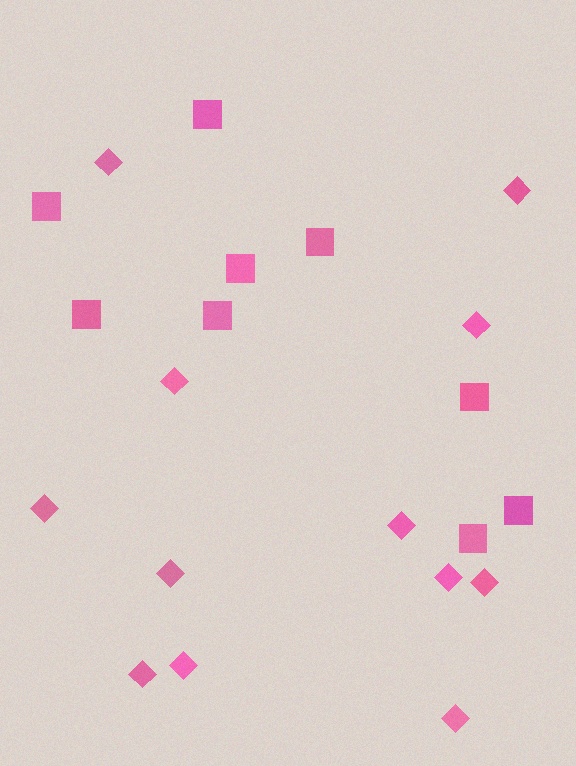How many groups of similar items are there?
There are 2 groups: one group of diamonds (12) and one group of squares (9).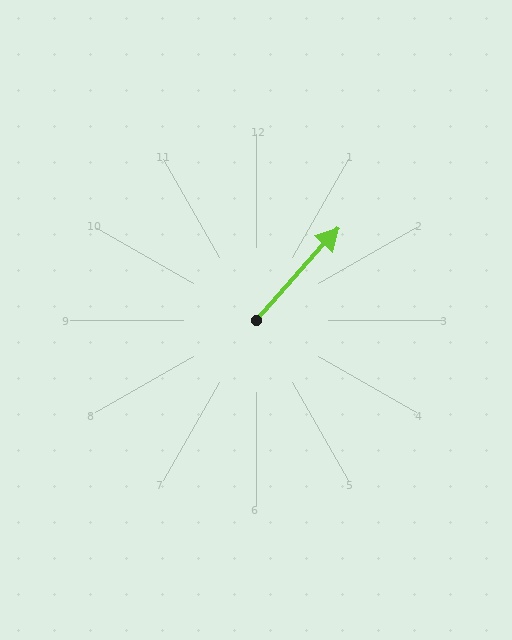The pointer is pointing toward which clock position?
Roughly 1 o'clock.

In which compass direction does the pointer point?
Northeast.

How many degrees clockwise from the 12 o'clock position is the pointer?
Approximately 42 degrees.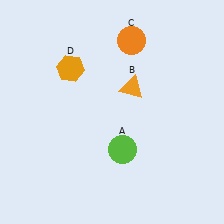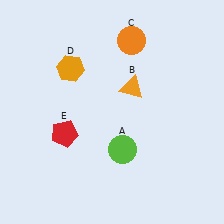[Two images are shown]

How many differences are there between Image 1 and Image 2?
There is 1 difference between the two images.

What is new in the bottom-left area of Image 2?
A red pentagon (E) was added in the bottom-left area of Image 2.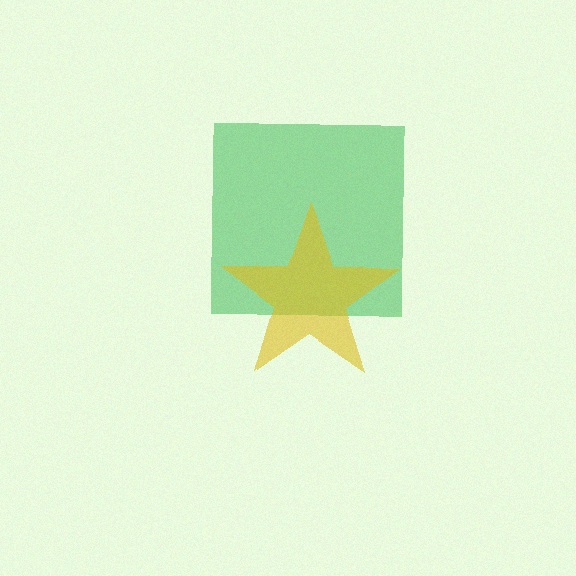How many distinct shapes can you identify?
There are 2 distinct shapes: a green square, a yellow star.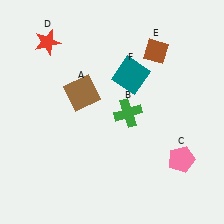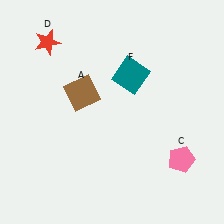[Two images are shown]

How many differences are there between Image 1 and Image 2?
There are 2 differences between the two images.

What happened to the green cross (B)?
The green cross (B) was removed in Image 2. It was in the bottom-right area of Image 1.